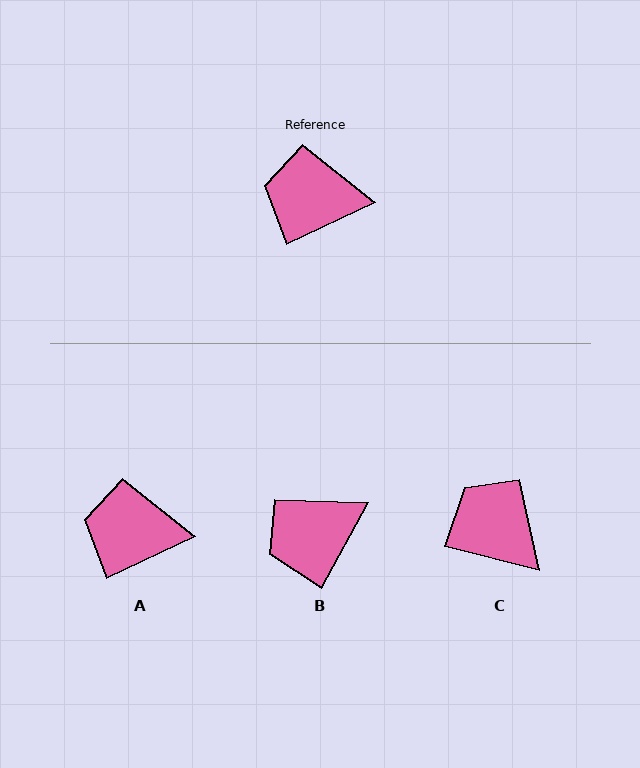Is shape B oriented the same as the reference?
No, it is off by about 37 degrees.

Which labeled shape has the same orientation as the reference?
A.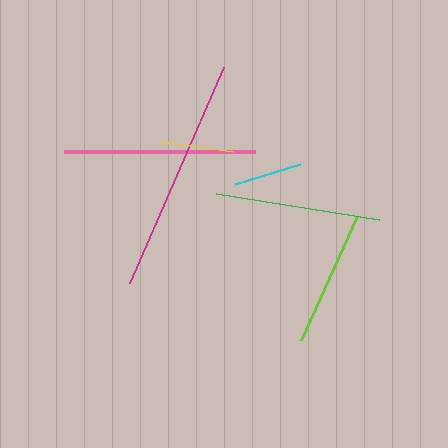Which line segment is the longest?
The magenta line is the longest at approximately 236 pixels.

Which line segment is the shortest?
The cyan line is the shortest at approximately 68 pixels.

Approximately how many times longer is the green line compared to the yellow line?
The green line is approximately 2.3 times the length of the yellow line.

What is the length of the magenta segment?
The magenta segment is approximately 236 pixels long.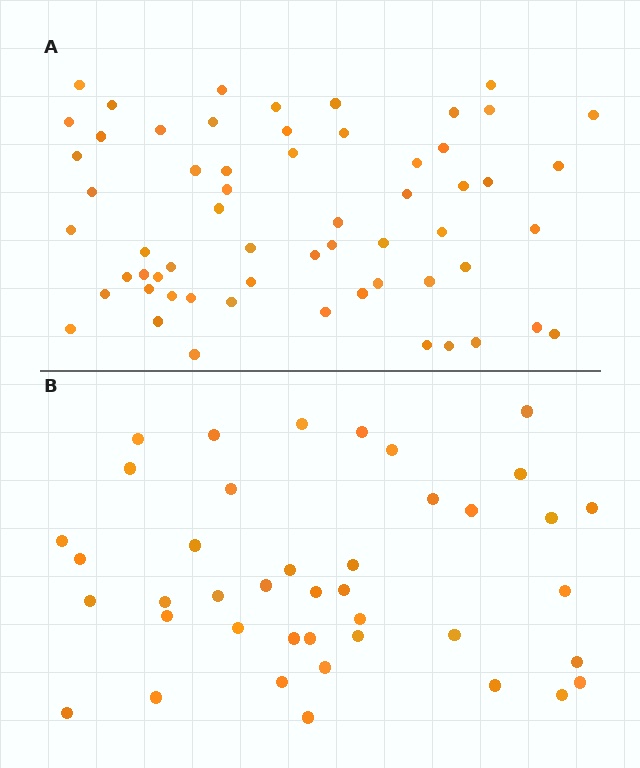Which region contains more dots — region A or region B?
Region A (the top region) has more dots.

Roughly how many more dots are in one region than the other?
Region A has approximately 20 more dots than region B.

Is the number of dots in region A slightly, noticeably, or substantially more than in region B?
Region A has substantially more. The ratio is roughly 1.5 to 1.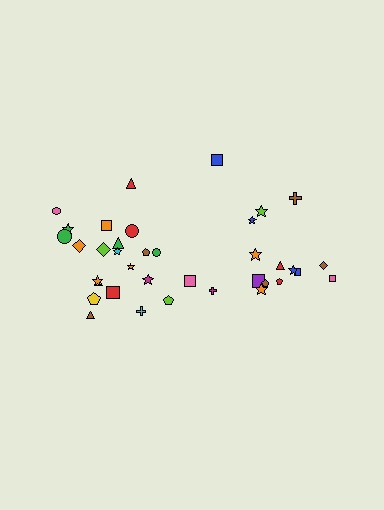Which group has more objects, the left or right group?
The left group.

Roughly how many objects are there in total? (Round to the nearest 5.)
Roughly 35 objects in total.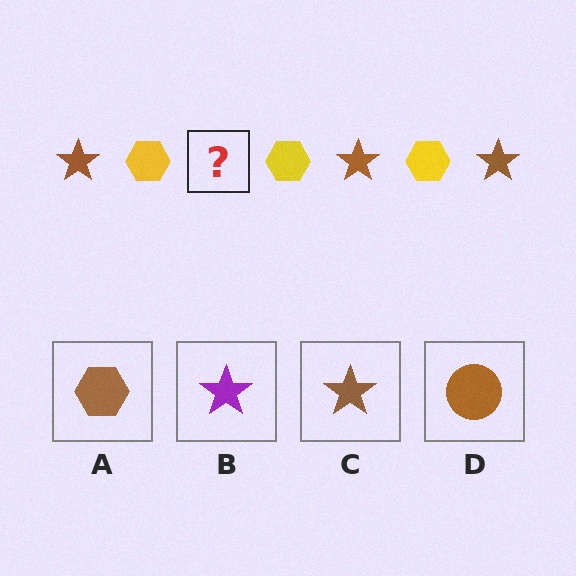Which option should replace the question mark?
Option C.